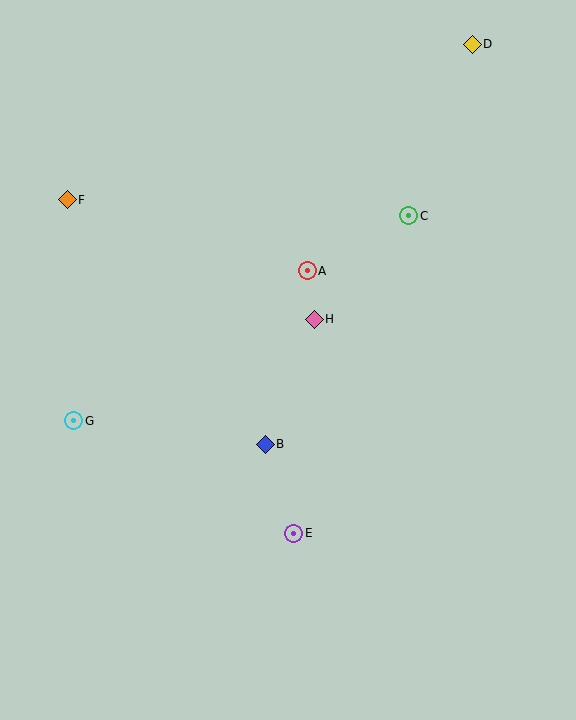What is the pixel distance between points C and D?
The distance between C and D is 183 pixels.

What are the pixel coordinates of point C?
Point C is at (409, 216).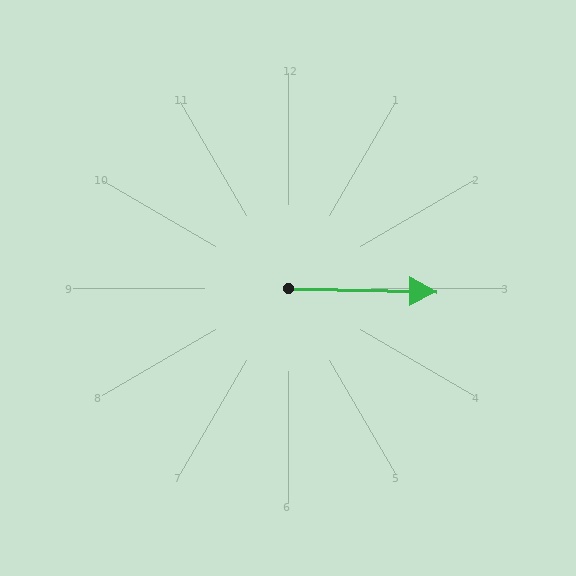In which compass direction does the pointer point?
East.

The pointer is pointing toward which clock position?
Roughly 3 o'clock.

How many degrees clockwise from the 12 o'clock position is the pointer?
Approximately 91 degrees.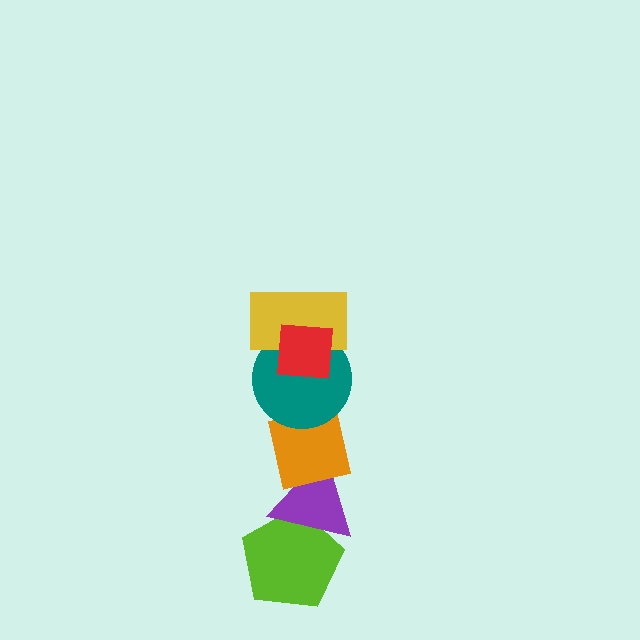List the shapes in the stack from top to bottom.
From top to bottom: the red square, the yellow rectangle, the teal circle, the orange square, the purple triangle, the lime pentagon.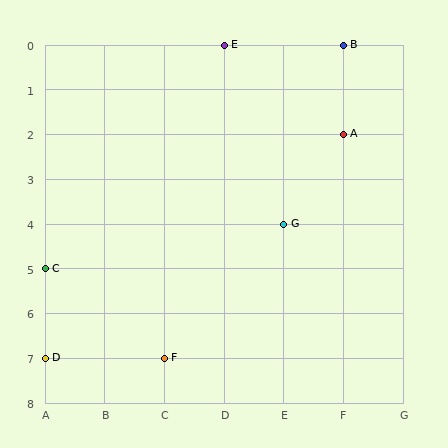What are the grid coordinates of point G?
Point G is at grid coordinates (E, 4).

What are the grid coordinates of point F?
Point F is at grid coordinates (C, 7).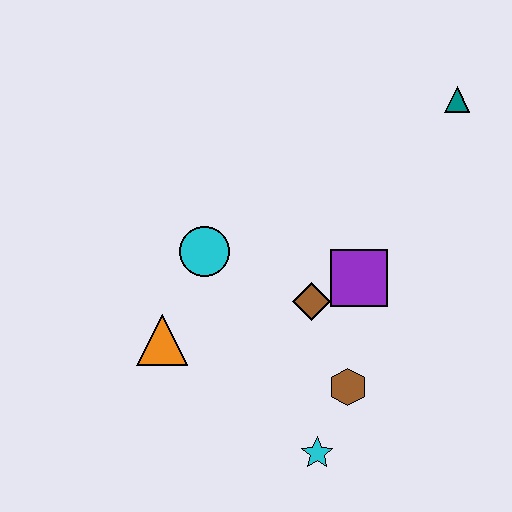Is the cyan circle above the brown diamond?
Yes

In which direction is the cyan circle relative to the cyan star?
The cyan circle is above the cyan star.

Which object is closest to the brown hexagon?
The cyan star is closest to the brown hexagon.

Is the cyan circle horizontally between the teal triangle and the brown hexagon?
No